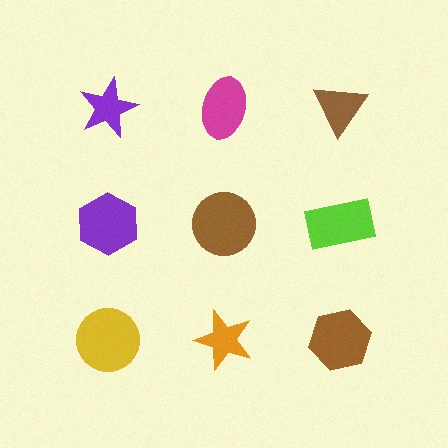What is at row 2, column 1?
A purple hexagon.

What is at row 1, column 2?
A magenta ellipse.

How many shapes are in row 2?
3 shapes.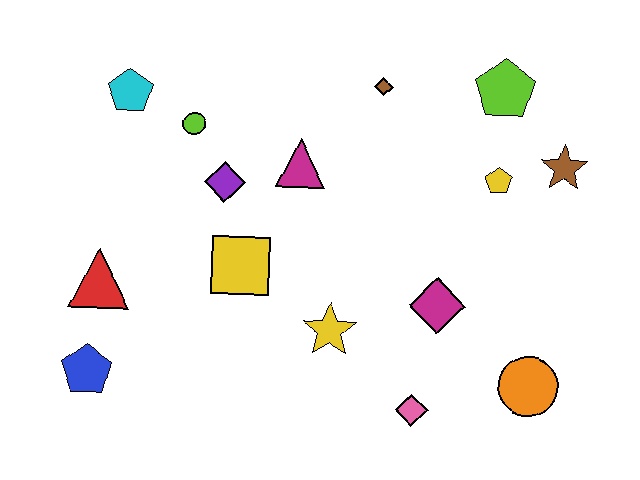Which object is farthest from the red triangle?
The brown star is farthest from the red triangle.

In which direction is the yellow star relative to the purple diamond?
The yellow star is below the purple diamond.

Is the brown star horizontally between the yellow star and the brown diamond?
No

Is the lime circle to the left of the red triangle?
No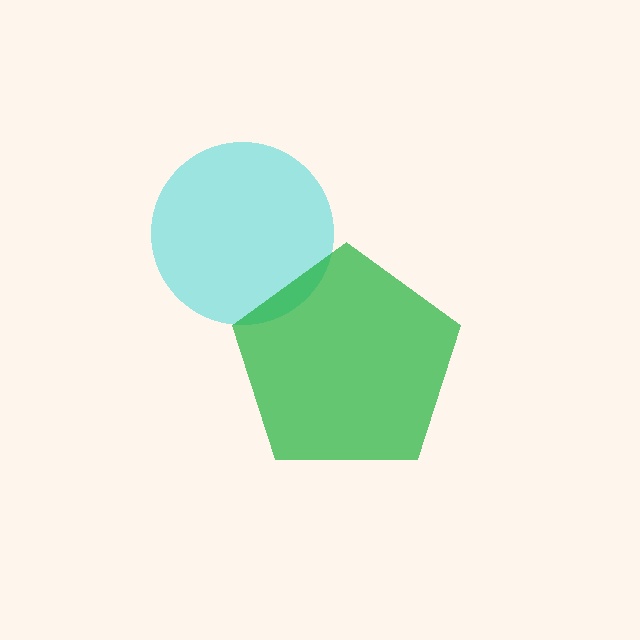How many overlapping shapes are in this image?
There are 2 overlapping shapes in the image.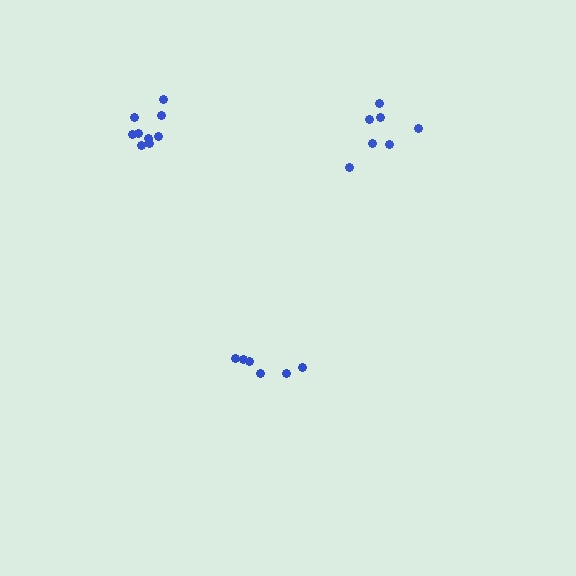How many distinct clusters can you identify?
There are 3 distinct clusters.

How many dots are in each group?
Group 1: 6 dots, Group 2: 9 dots, Group 3: 7 dots (22 total).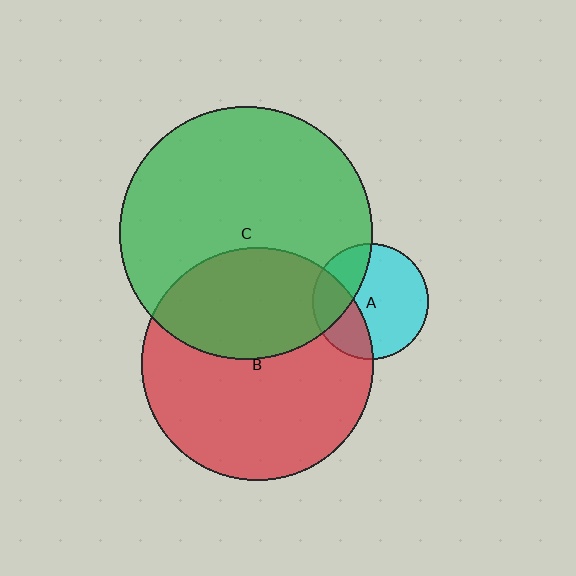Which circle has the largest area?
Circle C (green).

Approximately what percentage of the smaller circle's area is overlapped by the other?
Approximately 30%.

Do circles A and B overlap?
Yes.